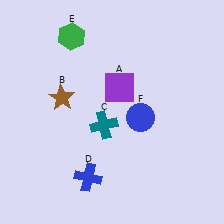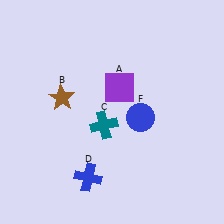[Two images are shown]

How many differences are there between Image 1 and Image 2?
There is 1 difference between the two images.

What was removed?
The green hexagon (E) was removed in Image 2.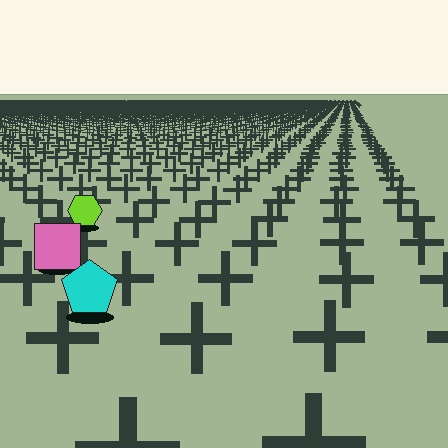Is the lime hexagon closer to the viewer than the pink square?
No. The pink square is closer — you can tell from the texture gradient: the ground texture is coarser near it.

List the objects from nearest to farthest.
From nearest to farthest: the cyan pentagon, the pink square, the lime hexagon.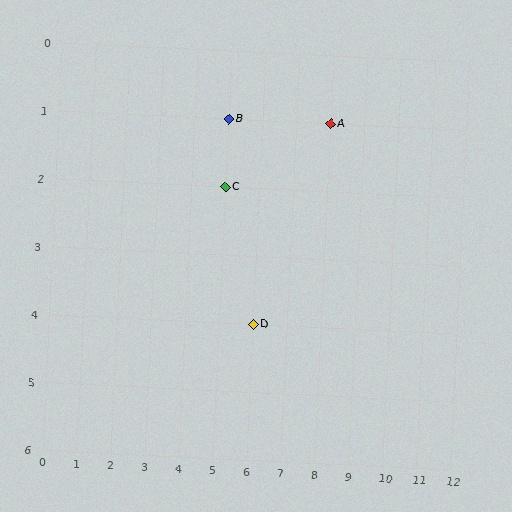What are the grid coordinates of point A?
Point A is at grid coordinates (8, 1).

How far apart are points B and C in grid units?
Points B and C are 1 row apart.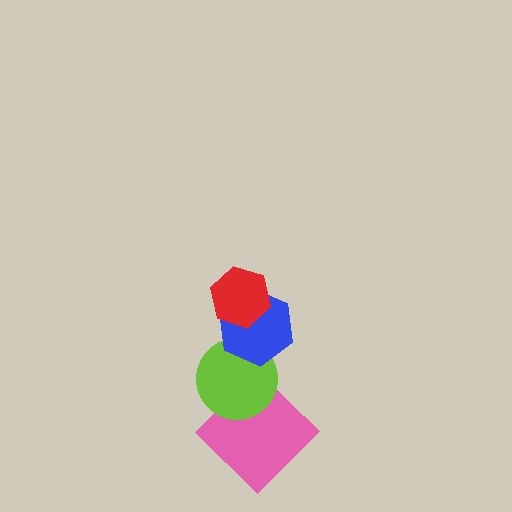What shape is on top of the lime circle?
The blue hexagon is on top of the lime circle.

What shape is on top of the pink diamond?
The lime circle is on top of the pink diamond.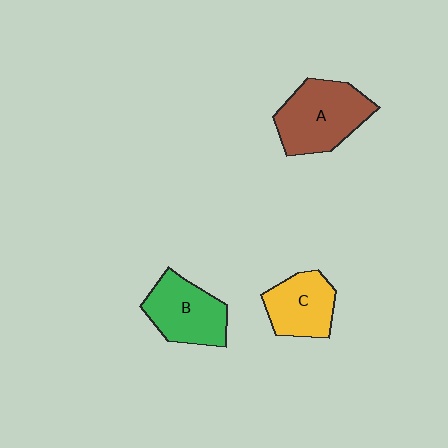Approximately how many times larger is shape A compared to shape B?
Approximately 1.2 times.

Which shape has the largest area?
Shape A (brown).